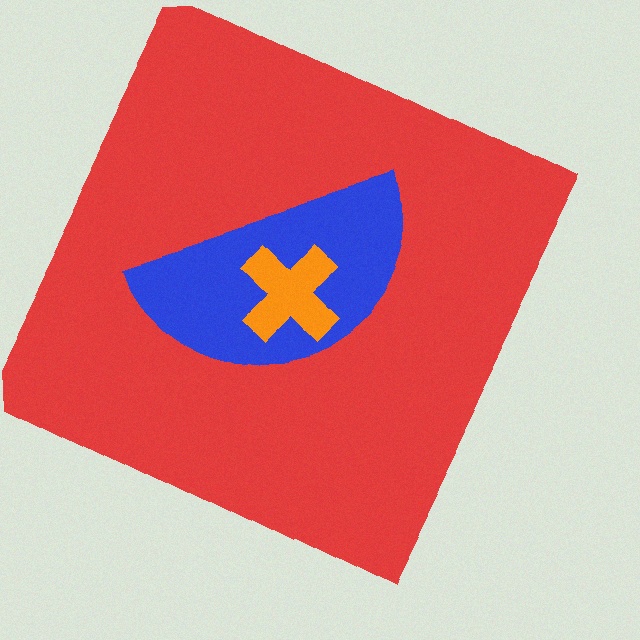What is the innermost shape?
The orange cross.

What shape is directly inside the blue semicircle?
The orange cross.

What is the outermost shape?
The red square.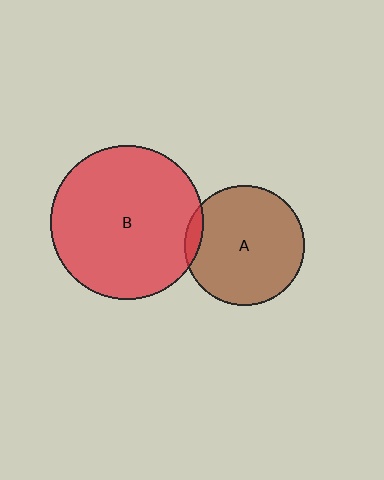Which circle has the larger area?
Circle B (red).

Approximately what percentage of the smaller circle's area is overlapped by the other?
Approximately 5%.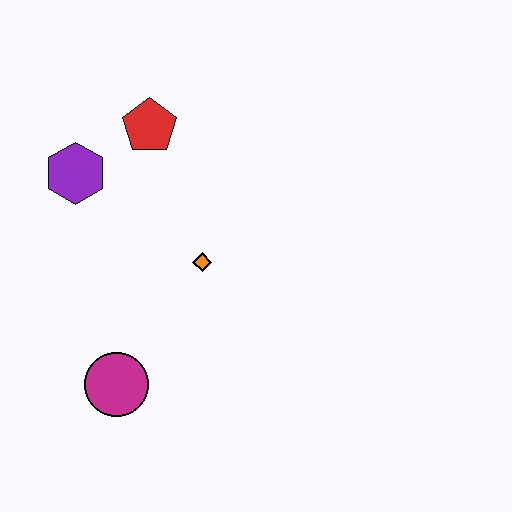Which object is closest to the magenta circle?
The orange diamond is closest to the magenta circle.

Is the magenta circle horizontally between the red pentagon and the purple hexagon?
Yes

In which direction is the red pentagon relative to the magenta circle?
The red pentagon is above the magenta circle.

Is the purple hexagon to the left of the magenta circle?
Yes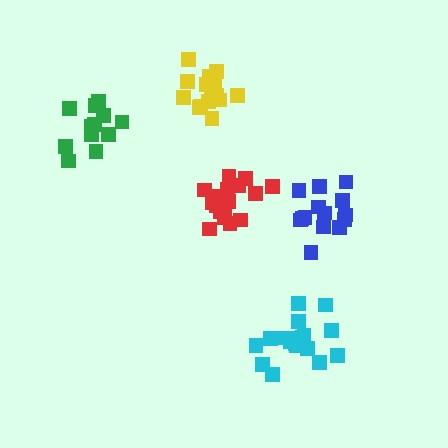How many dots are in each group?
Group 1: 15 dots, Group 2: 17 dots, Group 3: 14 dots, Group 4: 13 dots, Group 5: 19 dots (78 total).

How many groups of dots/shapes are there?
There are 5 groups.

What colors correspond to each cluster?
The clusters are colored: yellow, red, blue, green, cyan.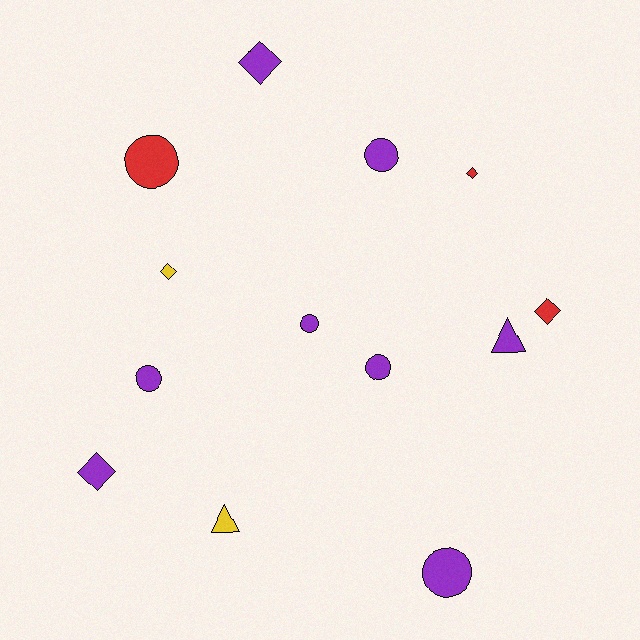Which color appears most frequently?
Purple, with 8 objects.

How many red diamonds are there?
There are 2 red diamonds.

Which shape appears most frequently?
Circle, with 6 objects.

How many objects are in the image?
There are 13 objects.